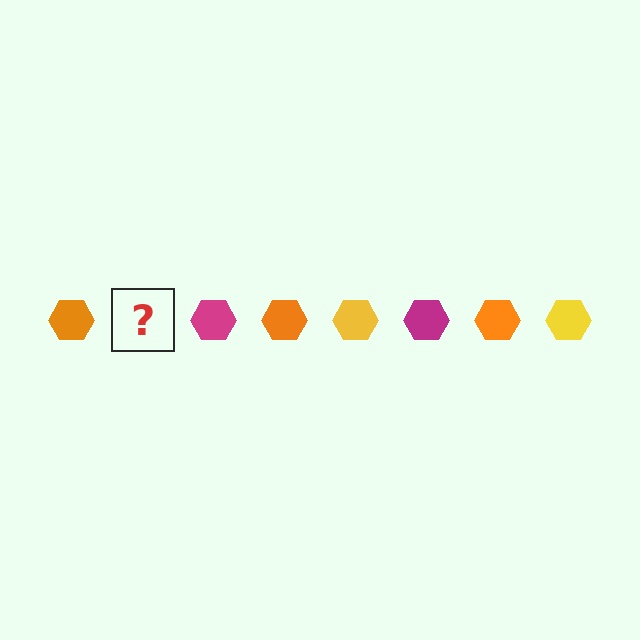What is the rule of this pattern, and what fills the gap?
The rule is that the pattern cycles through orange, yellow, magenta hexagons. The gap should be filled with a yellow hexagon.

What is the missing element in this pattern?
The missing element is a yellow hexagon.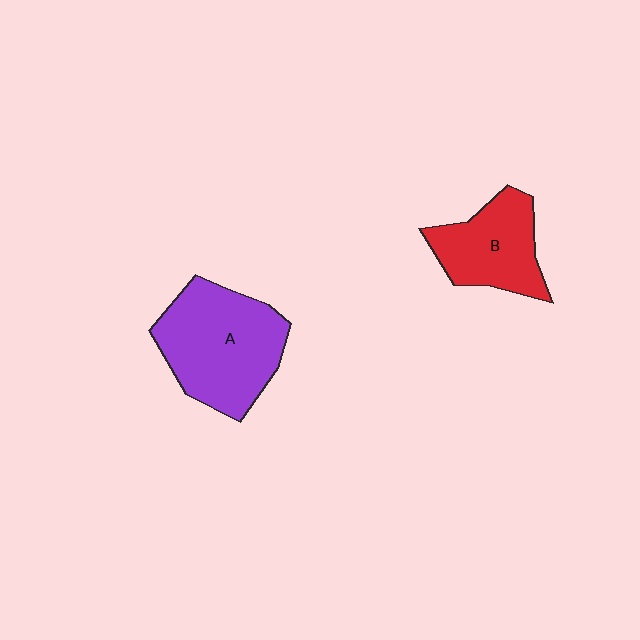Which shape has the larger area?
Shape A (purple).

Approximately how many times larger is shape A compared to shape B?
Approximately 1.5 times.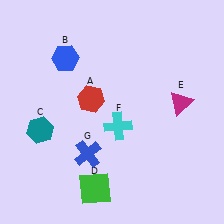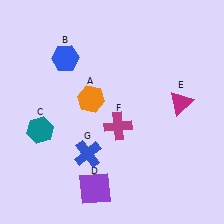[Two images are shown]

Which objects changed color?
A changed from red to orange. D changed from green to purple. F changed from cyan to magenta.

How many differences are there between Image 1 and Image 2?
There are 3 differences between the two images.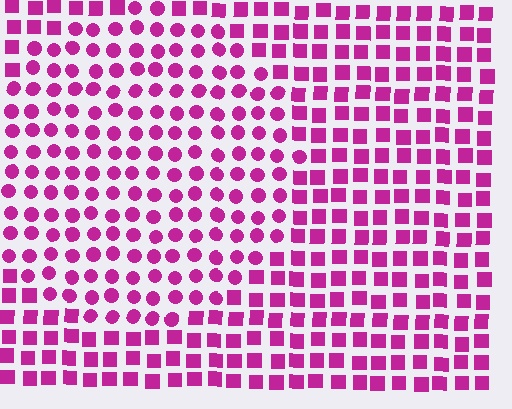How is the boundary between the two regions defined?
The boundary is defined by a change in element shape: circles inside vs. squares outside. All elements share the same color and spacing.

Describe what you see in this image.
The image is filled with small magenta elements arranged in a uniform grid. A circle-shaped region contains circles, while the surrounding area contains squares. The boundary is defined purely by the change in element shape.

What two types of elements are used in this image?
The image uses circles inside the circle region and squares outside it.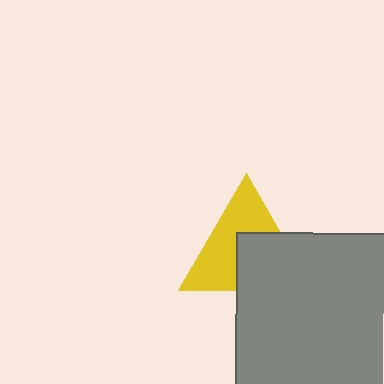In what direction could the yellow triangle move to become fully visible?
The yellow triangle could move up. That would shift it out from behind the gray square entirely.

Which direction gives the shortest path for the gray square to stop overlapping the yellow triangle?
Moving down gives the shortest separation.